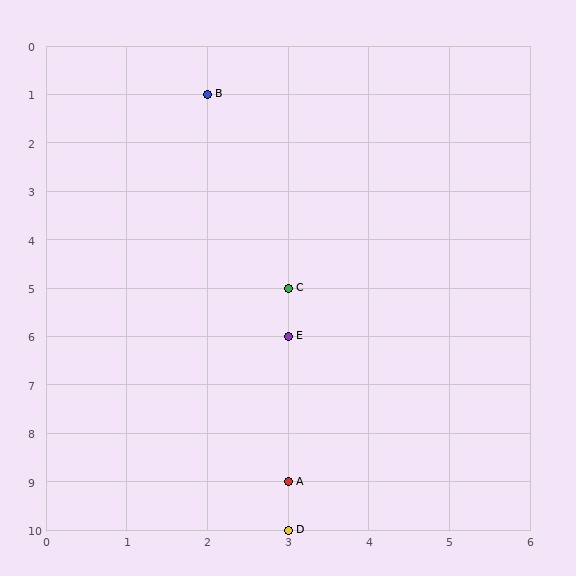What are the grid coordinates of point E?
Point E is at grid coordinates (3, 6).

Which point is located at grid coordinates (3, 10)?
Point D is at (3, 10).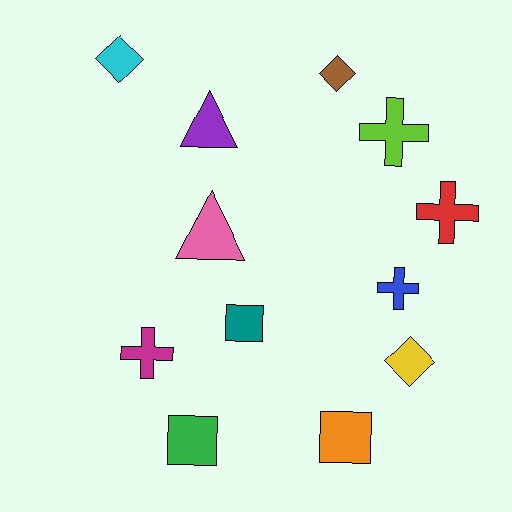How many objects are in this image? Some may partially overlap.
There are 12 objects.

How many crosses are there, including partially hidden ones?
There are 4 crosses.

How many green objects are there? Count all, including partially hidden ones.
There is 1 green object.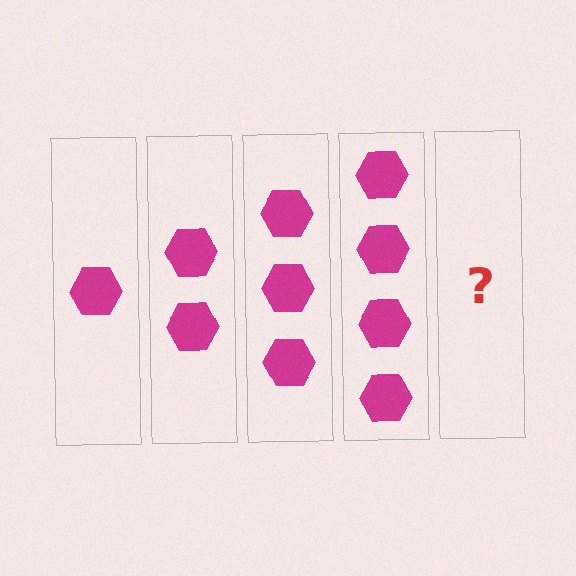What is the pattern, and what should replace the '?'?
The pattern is that each step adds one more hexagon. The '?' should be 5 hexagons.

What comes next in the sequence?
The next element should be 5 hexagons.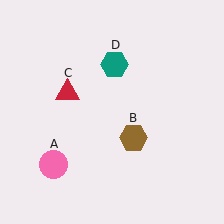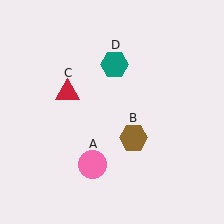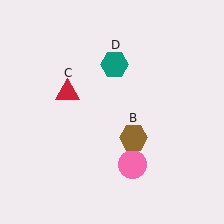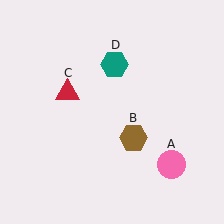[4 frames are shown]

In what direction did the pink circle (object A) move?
The pink circle (object A) moved right.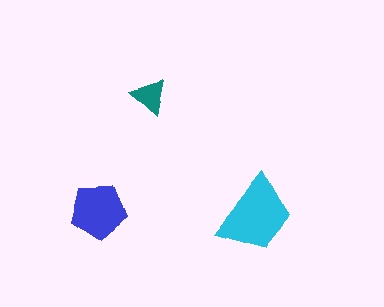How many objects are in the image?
There are 3 objects in the image.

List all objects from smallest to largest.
The teal triangle, the blue pentagon, the cyan trapezoid.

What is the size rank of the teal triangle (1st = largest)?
3rd.